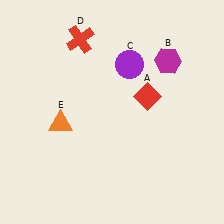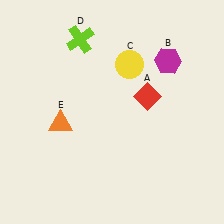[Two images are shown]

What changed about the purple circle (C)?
In Image 1, C is purple. In Image 2, it changed to yellow.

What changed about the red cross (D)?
In Image 1, D is red. In Image 2, it changed to lime.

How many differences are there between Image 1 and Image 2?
There are 2 differences between the two images.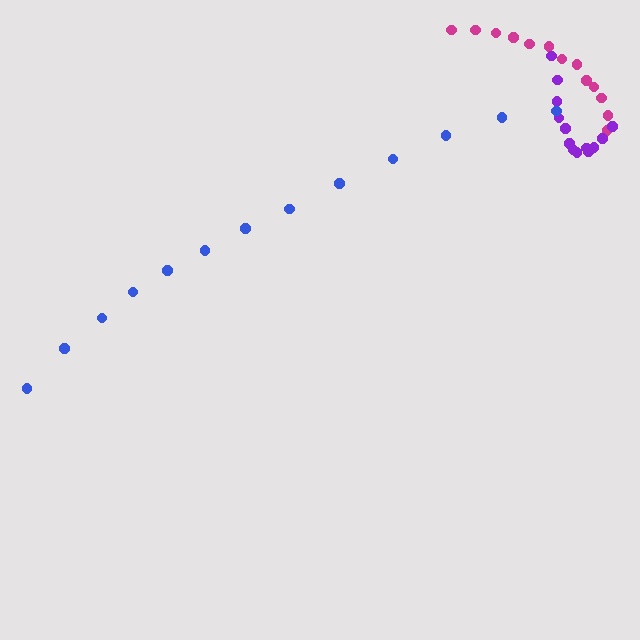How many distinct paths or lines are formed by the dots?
There are 3 distinct paths.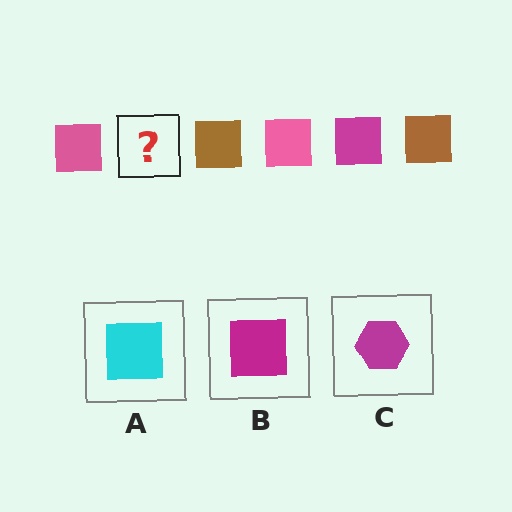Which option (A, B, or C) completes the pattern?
B.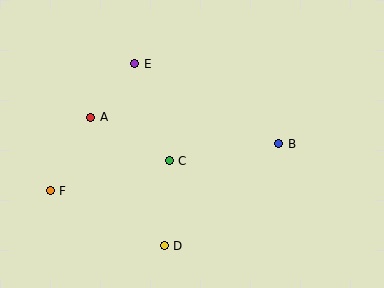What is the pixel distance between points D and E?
The distance between D and E is 184 pixels.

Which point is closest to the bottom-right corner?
Point B is closest to the bottom-right corner.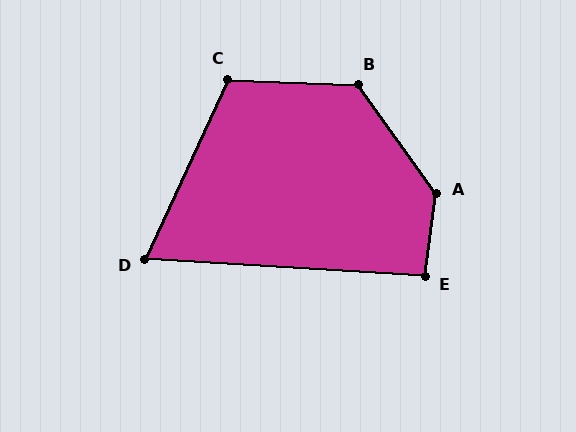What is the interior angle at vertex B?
Approximately 127 degrees (obtuse).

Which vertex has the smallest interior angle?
D, at approximately 69 degrees.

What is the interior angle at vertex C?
Approximately 112 degrees (obtuse).